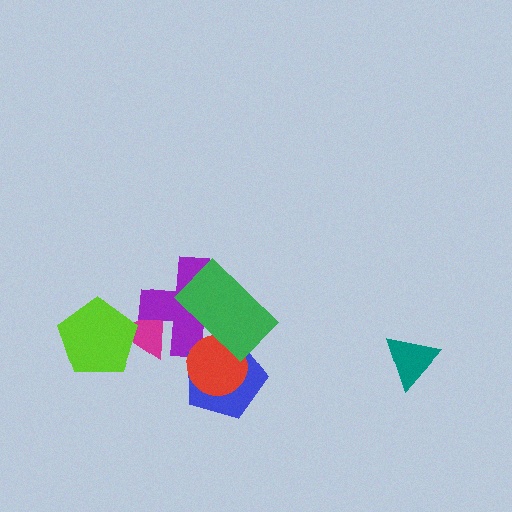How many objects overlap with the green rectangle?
3 objects overlap with the green rectangle.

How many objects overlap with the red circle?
3 objects overlap with the red circle.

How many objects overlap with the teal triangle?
0 objects overlap with the teal triangle.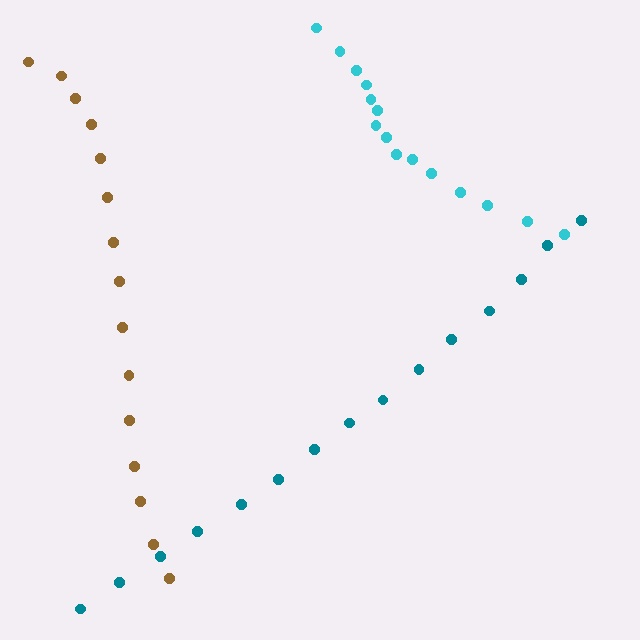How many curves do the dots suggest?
There are 3 distinct paths.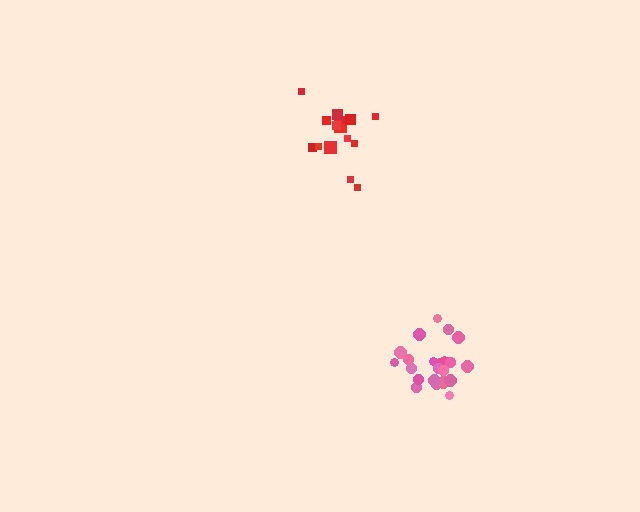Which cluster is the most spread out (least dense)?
Red.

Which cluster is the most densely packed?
Pink.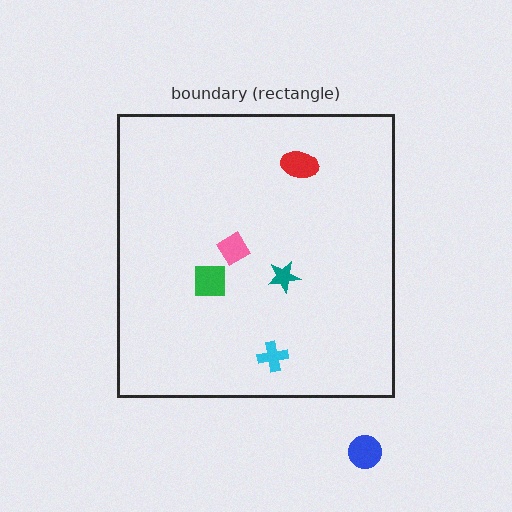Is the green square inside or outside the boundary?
Inside.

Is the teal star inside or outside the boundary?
Inside.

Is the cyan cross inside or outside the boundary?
Inside.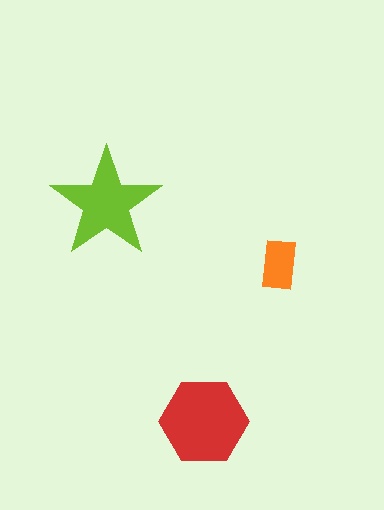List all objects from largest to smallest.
The red hexagon, the lime star, the orange rectangle.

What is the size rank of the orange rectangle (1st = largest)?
3rd.